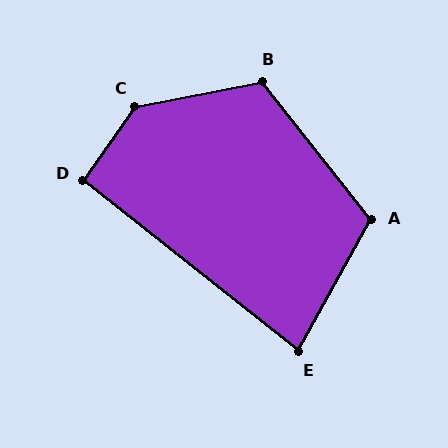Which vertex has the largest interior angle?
C, at approximately 136 degrees.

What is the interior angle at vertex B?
Approximately 117 degrees (obtuse).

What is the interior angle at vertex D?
Approximately 93 degrees (approximately right).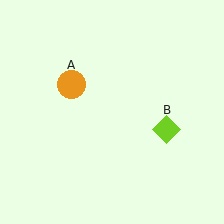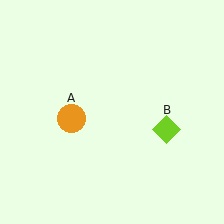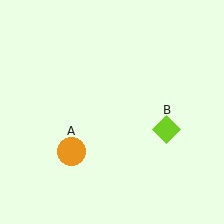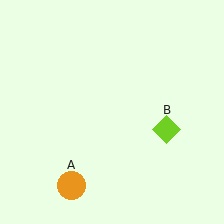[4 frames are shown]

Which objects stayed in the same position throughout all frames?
Lime diamond (object B) remained stationary.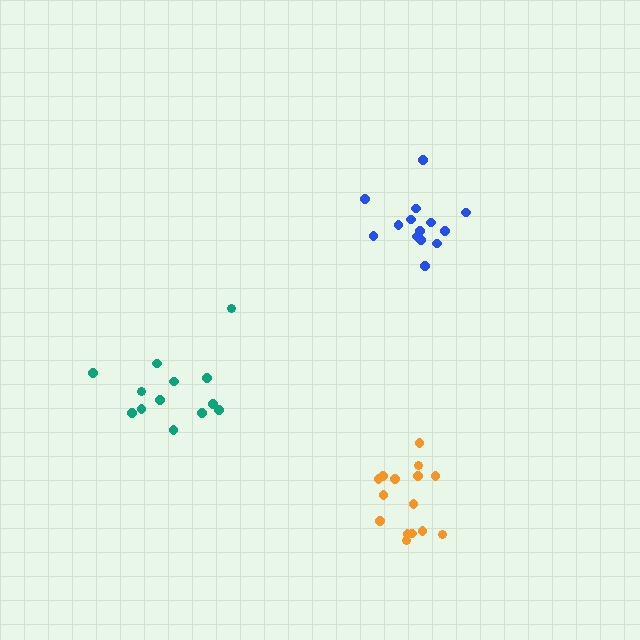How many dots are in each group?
Group 1: 13 dots, Group 2: 15 dots, Group 3: 14 dots (42 total).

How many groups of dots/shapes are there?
There are 3 groups.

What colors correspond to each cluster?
The clusters are colored: teal, orange, blue.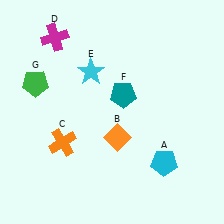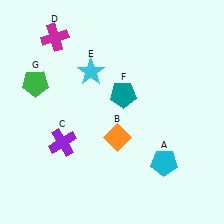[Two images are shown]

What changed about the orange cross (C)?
In Image 1, C is orange. In Image 2, it changed to purple.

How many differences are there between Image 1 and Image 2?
There is 1 difference between the two images.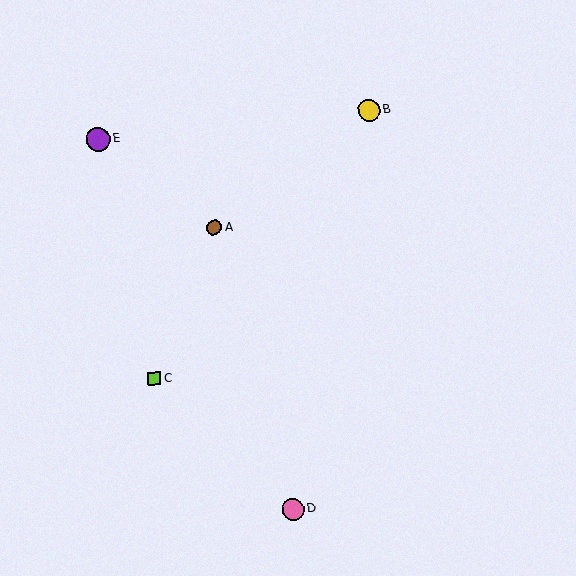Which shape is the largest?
The purple circle (labeled E) is the largest.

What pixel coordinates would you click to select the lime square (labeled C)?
Click at (155, 379) to select the lime square C.